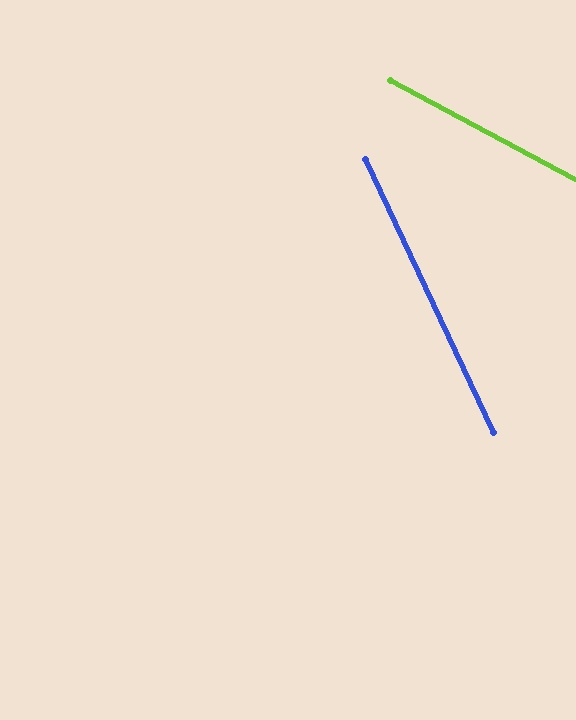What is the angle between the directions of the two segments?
Approximately 37 degrees.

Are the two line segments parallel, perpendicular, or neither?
Neither parallel nor perpendicular — they differ by about 37°.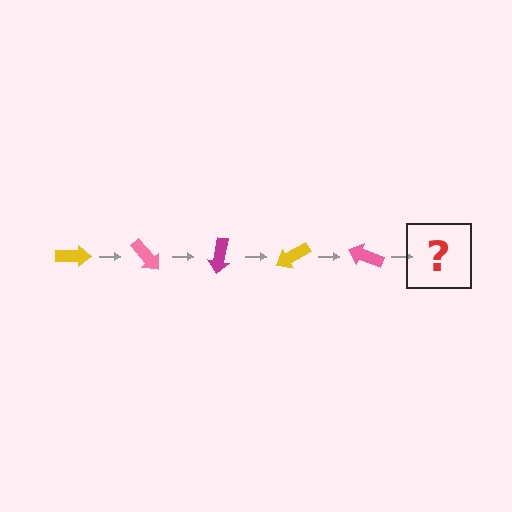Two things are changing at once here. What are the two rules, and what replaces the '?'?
The two rules are that it rotates 50 degrees each step and the color cycles through yellow, pink, and magenta. The '?' should be a magenta arrow, rotated 250 degrees from the start.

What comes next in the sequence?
The next element should be a magenta arrow, rotated 250 degrees from the start.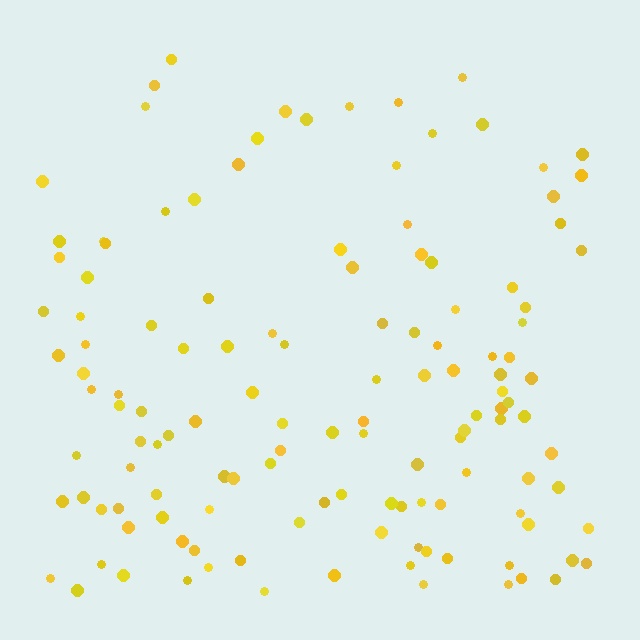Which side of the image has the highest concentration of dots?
The bottom.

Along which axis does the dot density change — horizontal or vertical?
Vertical.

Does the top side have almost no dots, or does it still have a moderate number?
Still a moderate number, just noticeably fewer than the bottom.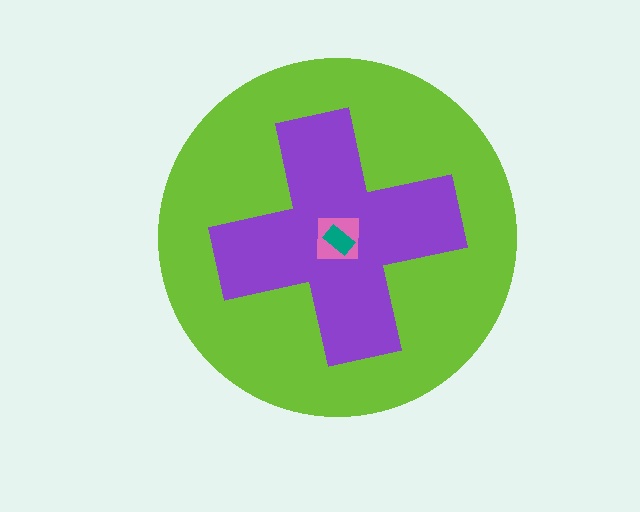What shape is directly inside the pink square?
The teal rectangle.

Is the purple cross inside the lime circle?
Yes.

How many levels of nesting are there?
4.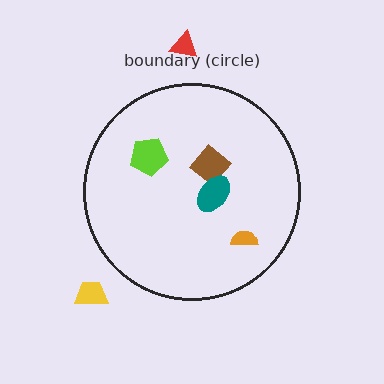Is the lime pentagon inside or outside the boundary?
Inside.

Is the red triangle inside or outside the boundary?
Outside.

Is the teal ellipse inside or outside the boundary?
Inside.